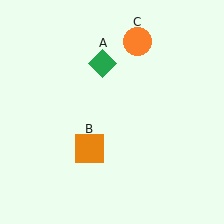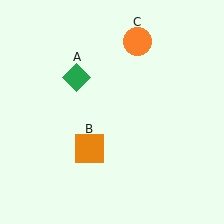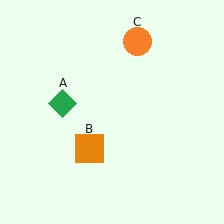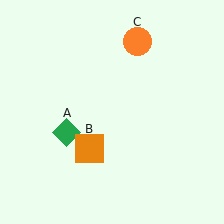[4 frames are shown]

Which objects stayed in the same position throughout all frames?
Orange square (object B) and orange circle (object C) remained stationary.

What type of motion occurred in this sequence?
The green diamond (object A) rotated counterclockwise around the center of the scene.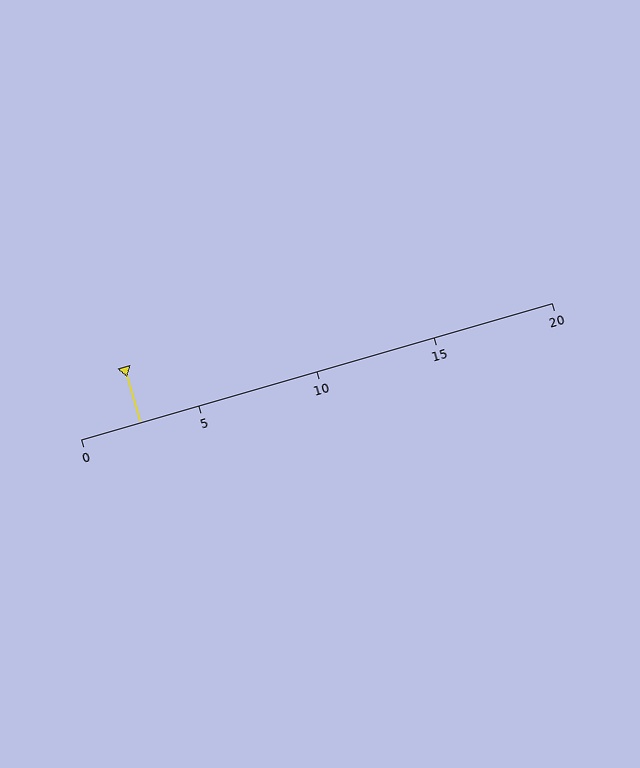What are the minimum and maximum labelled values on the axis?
The axis runs from 0 to 20.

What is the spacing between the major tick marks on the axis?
The major ticks are spaced 5 apart.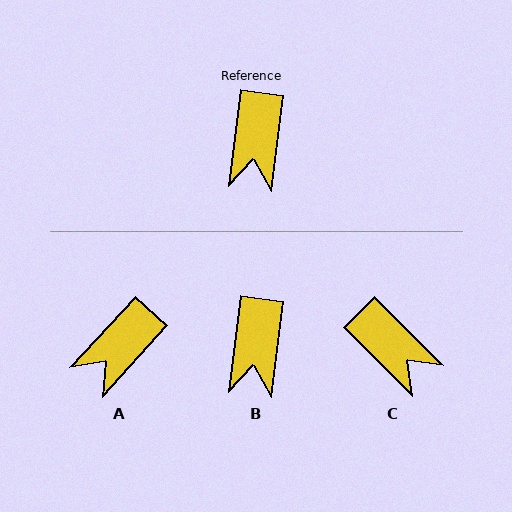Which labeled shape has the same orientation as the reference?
B.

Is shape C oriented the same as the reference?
No, it is off by about 52 degrees.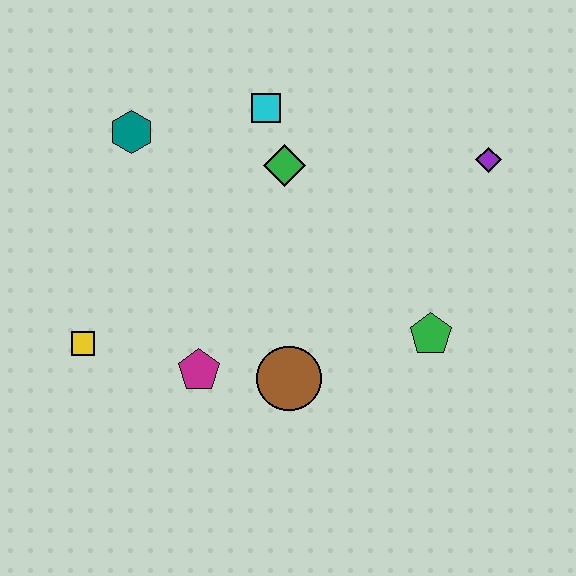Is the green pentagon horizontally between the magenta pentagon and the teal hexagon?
No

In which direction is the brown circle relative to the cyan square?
The brown circle is below the cyan square.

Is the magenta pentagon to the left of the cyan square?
Yes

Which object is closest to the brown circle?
The magenta pentagon is closest to the brown circle.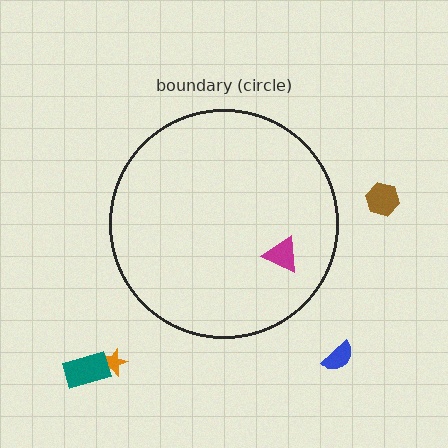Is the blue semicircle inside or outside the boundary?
Outside.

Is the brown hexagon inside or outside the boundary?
Outside.